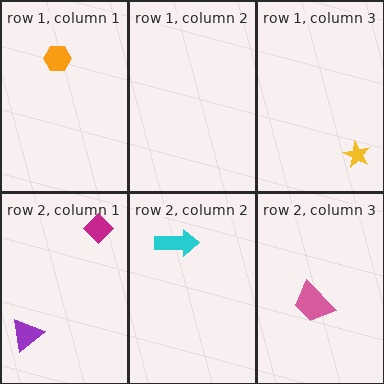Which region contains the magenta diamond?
The row 2, column 1 region.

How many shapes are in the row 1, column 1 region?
1.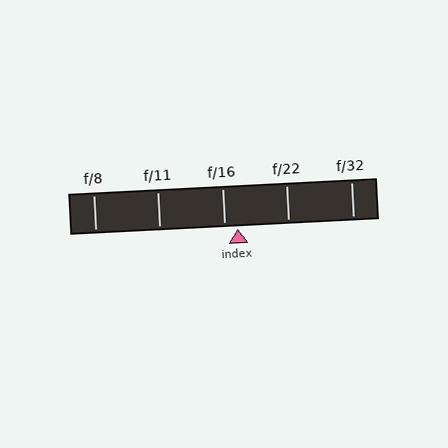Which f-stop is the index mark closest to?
The index mark is closest to f/16.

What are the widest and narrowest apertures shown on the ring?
The widest aperture shown is f/8 and the narrowest is f/32.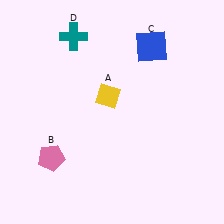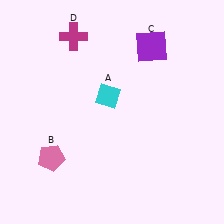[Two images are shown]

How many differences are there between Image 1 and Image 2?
There are 3 differences between the two images.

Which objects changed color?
A changed from yellow to cyan. C changed from blue to purple. D changed from teal to magenta.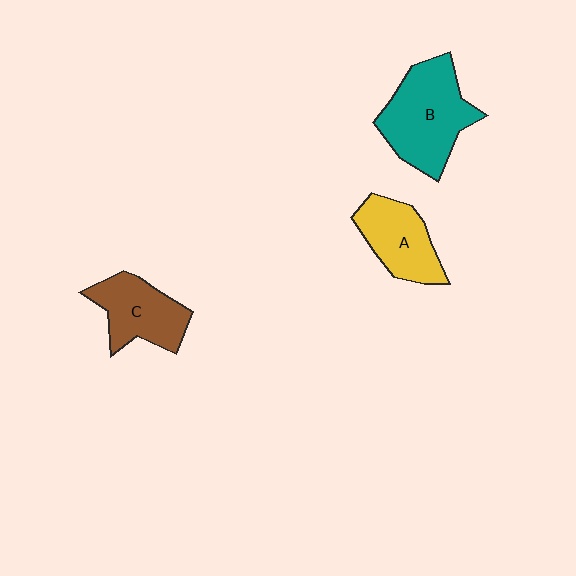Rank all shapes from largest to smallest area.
From largest to smallest: B (teal), C (brown), A (yellow).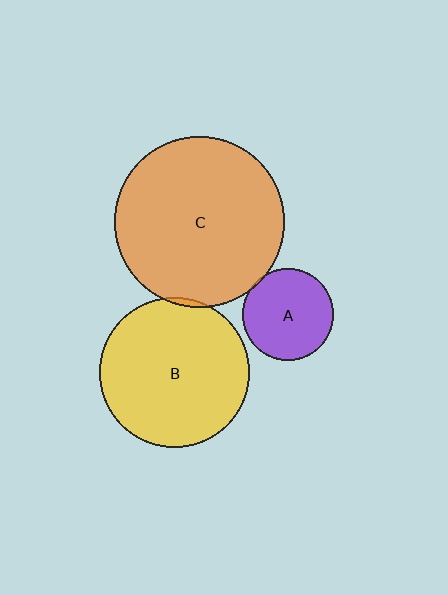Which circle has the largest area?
Circle C (orange).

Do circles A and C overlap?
Yes.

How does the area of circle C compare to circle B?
Approximately 1.3 times.